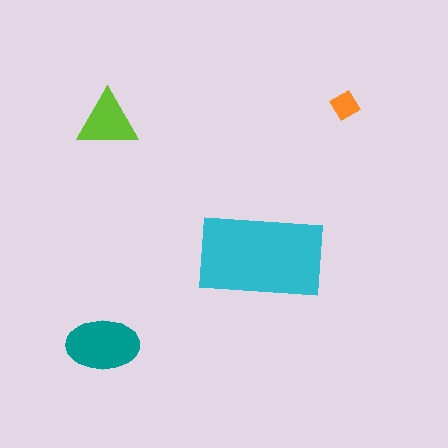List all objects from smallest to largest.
The orange diamond, the lime triangle, the teal ellipse, the cyan rectangle.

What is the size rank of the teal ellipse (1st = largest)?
2nd.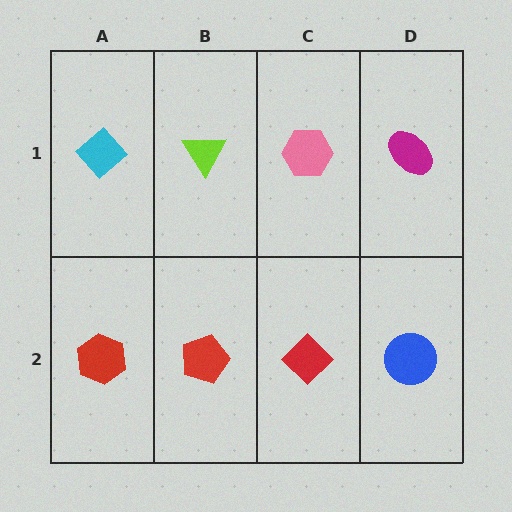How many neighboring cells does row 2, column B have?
3.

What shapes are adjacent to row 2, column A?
A cyan diamond (row 1, column A), a red pentagon (row 2, column B).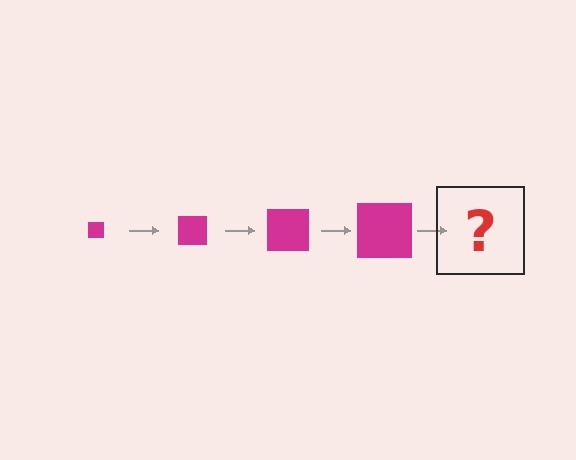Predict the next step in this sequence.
The next step is a magenta square, larger than the previous one.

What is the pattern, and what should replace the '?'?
The pattern is that the square gets progressively larger each step. The '?' should be a magenta square, larger than the previous one.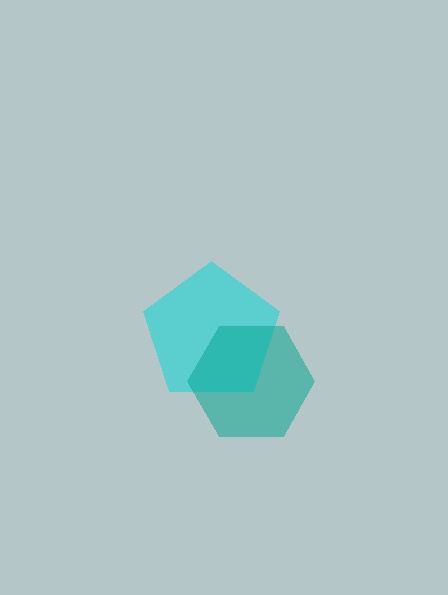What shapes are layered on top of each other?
The layered shapes are: a cyan pentagon, a teal hexagon.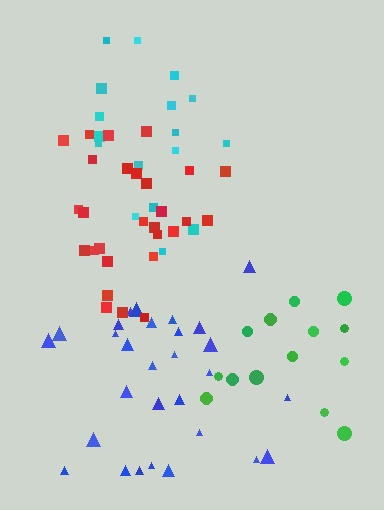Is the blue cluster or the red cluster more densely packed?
Red.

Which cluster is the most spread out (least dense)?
Cyan.